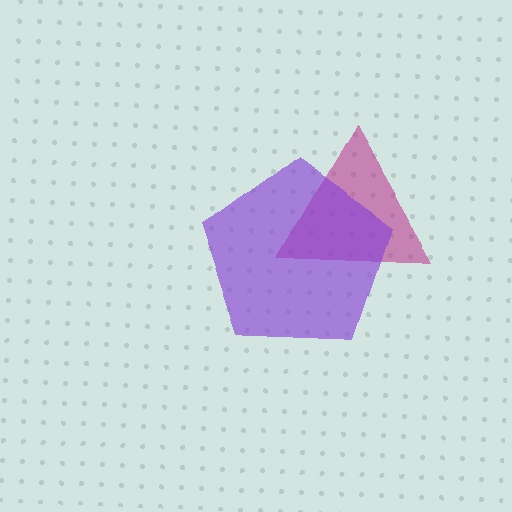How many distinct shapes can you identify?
There are 2 distinct shapes: a magenta triangle, a purple pentagon.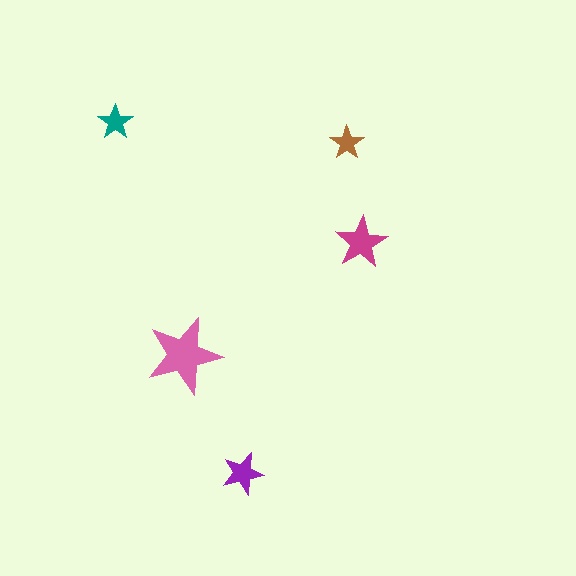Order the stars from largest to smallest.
the pink one, the magenta one, the purple one, the teal one, the brown one.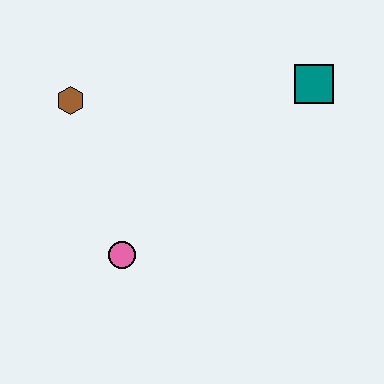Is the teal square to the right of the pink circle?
Yes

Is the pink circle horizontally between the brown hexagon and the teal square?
Yes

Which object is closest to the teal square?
The brown hexagon is closest to the teal square.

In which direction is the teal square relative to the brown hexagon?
The teal square is to the right of the brown hexagon.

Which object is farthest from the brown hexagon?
The teal square is farthest from the brown hexagon.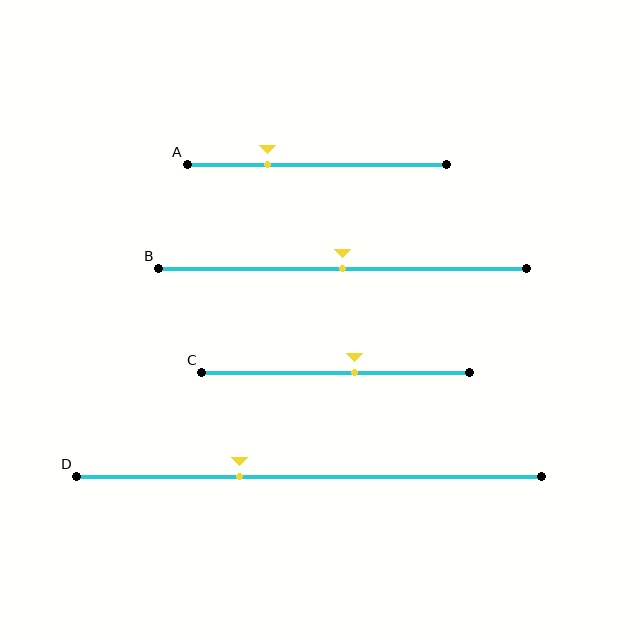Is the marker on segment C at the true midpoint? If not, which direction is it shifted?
No, the marker on segment C is shifted to the right by about 7% of the segment length.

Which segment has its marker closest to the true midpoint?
Segment B has its marker closest to the true midpoint.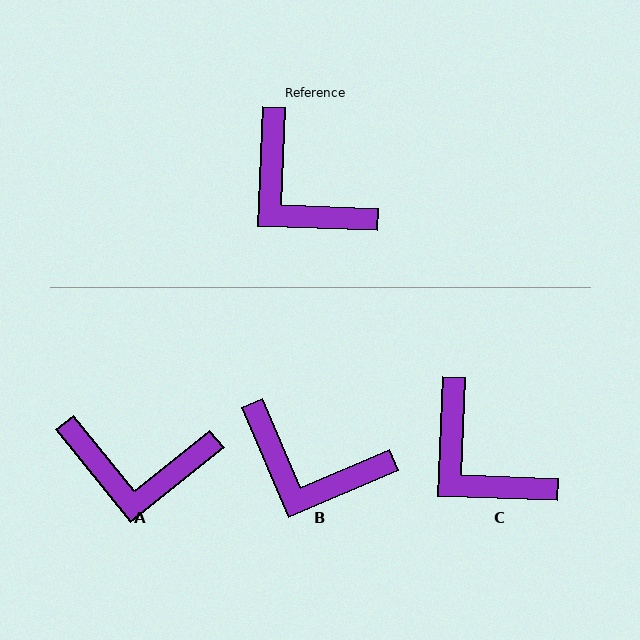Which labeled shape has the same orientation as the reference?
C.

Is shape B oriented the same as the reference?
No, it is off by about 25 degrees.